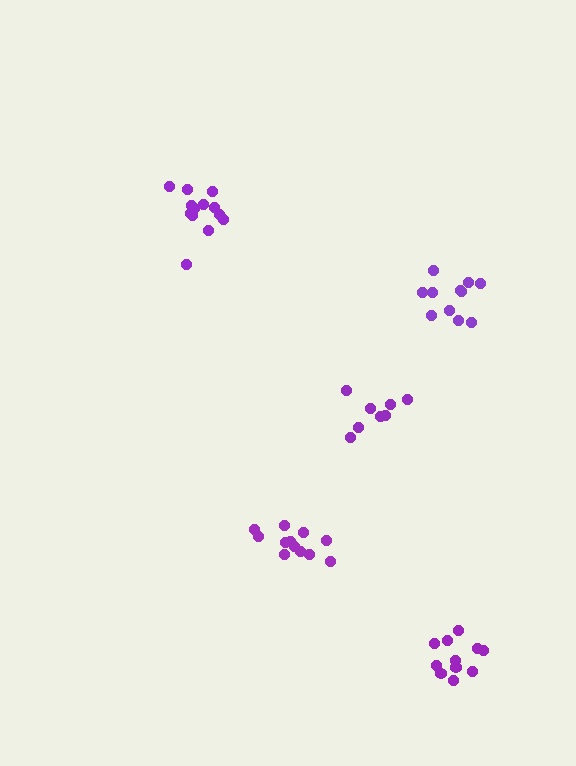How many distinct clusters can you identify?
There are 5 distinct clusters.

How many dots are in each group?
Group 1: 8 dots, Group 2: 13 dots, Group 3: 11 dots, Group 4: 11 dots, Group 5: 12 dots (55 total).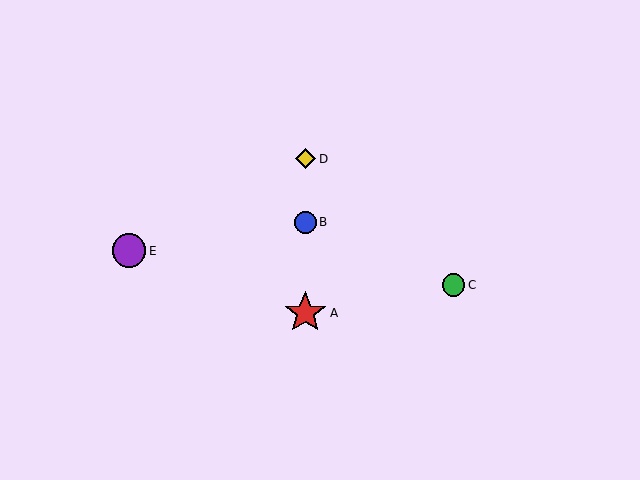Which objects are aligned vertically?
Objects A, B, D are aligned vertically.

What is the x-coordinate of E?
Object E is at x≈129.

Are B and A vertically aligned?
Yes, both are at x≈305.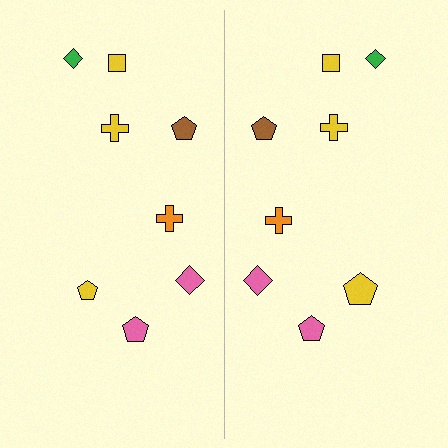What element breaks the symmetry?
The yellow pentagon on the right side has a different size than its mirror counterpart.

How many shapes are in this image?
There are 16 shapes in this image.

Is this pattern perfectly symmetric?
No, the pattern is not perfectly symmetric. The yellow pentagon on the right side has a different size than its mirror counterpart.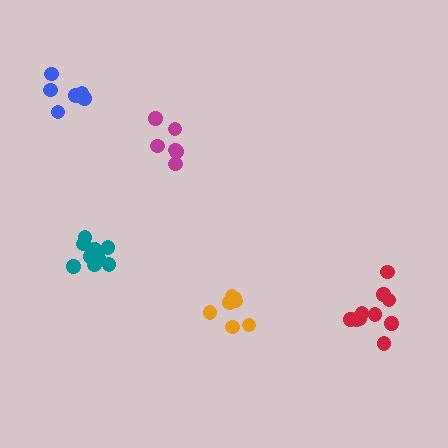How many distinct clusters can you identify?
There are 5 distinct clusters.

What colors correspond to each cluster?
The clusters are colored: blue, teal, magenta, orange, red.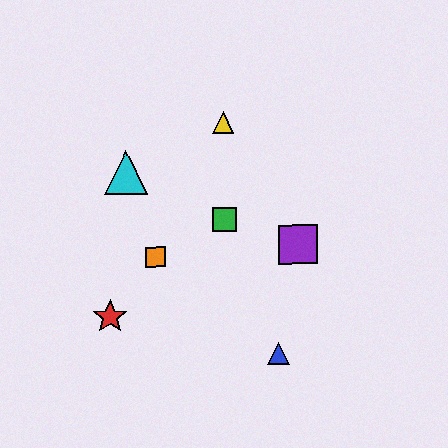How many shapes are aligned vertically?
2 shapes (the green square, the yellow triangle) are aligned vertically.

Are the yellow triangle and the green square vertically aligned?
Yes, both are at x≈224.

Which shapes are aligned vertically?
The green square, the yellow triangle are aligned vertically.